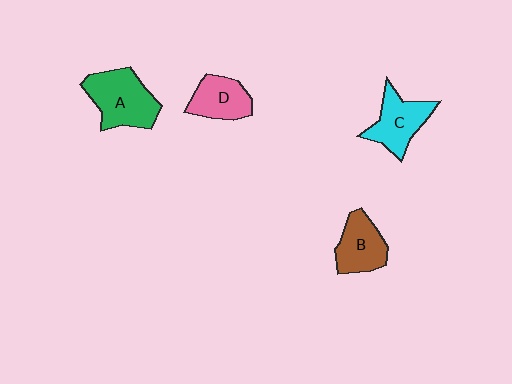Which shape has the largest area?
Shape A (green).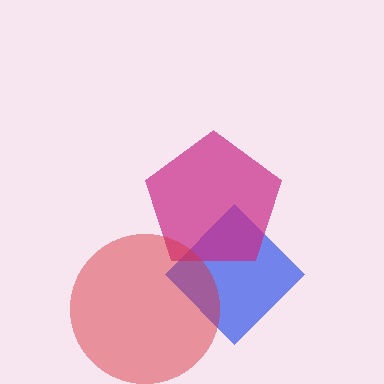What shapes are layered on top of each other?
The layered shapes are: a blue diamond, a magenta pentagon, a red circle.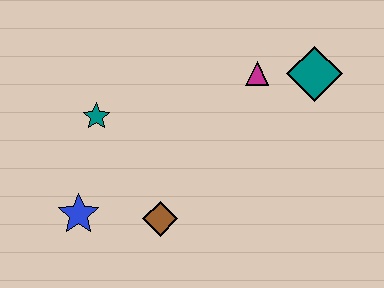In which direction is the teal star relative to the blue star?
The teal star is above the blue star.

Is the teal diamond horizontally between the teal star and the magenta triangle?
No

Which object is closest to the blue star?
The brown diamond is closest to the blue star.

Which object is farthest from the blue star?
The teal diamond is farthest from the blue star.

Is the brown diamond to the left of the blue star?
No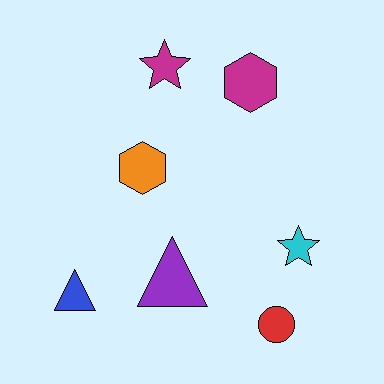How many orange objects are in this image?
There is 1 orange object.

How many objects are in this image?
There are 7 objects.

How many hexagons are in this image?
There are 2 hexagons.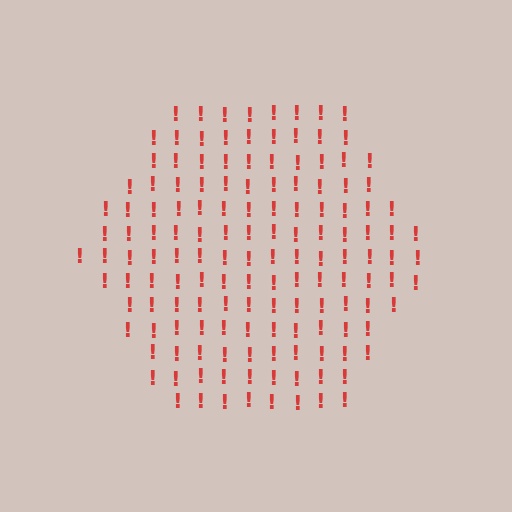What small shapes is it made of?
It is made of small exclamation marks.